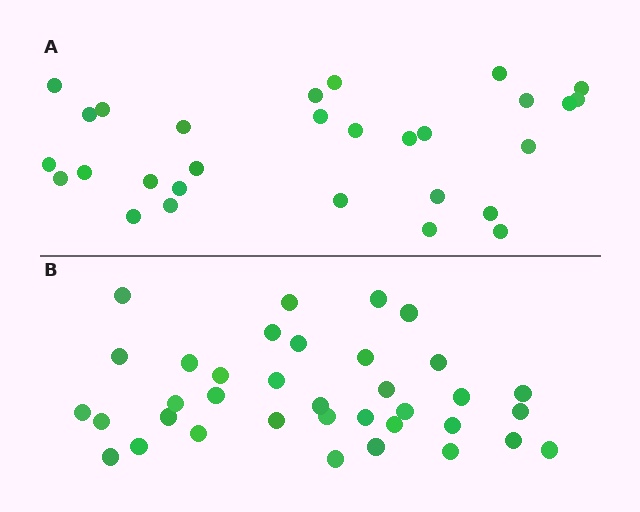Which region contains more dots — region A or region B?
Region B (the bottom region) has more dots.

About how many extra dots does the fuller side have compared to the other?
Region B has roughly 8 or so more dots than region A.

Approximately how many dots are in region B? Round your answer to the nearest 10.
About 40 dots. (The exact count is 36, which rounds to 40.)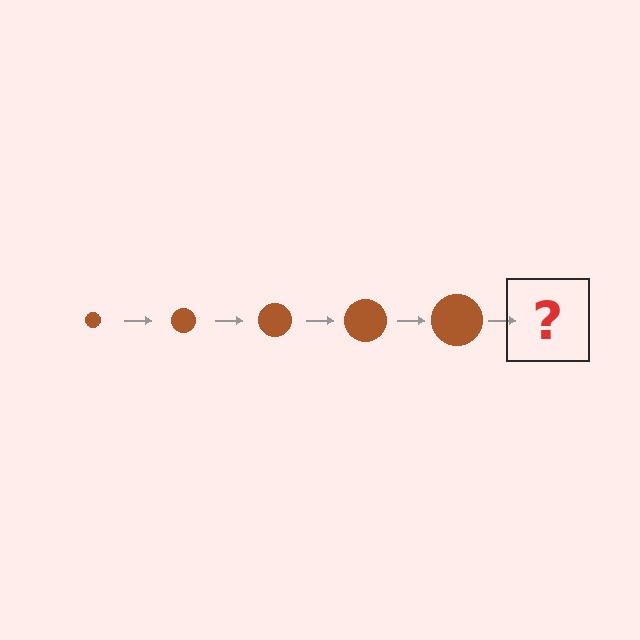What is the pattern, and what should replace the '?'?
The pattern is that the circle gets progressively larger each step. The '?' should be a brown circle, larger than the previous one.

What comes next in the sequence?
The next element should be a brown circle, larger than the previous one.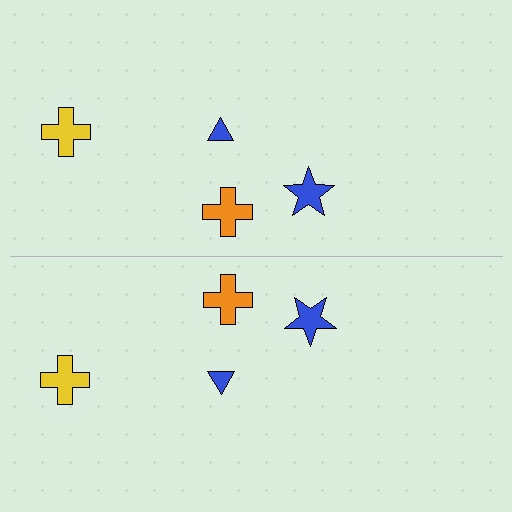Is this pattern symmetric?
Yes, this pattern has bilateral (reflection) symmetry.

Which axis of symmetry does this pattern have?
The pattern has a horizontal axis of symmetry running through the center of the image.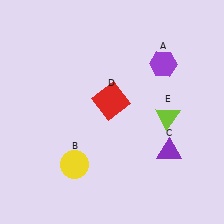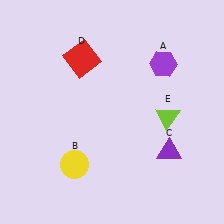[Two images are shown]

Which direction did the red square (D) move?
The red square (D) moved up.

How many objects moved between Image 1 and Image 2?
1 object moved between the two images.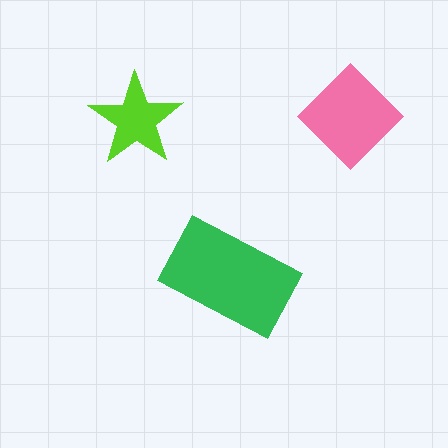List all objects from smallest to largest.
The lime star, the pink diamond, the green rectangle.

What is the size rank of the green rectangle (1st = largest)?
1st.